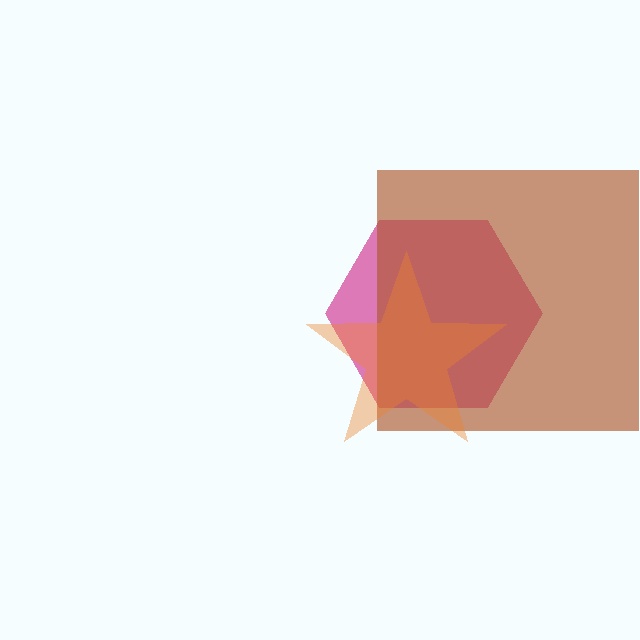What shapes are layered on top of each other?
The layered shapes are: a magenta hexagon, a brown square, an orange star.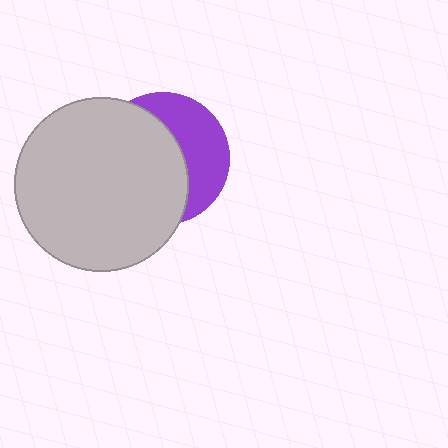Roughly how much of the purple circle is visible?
A small part of it is visible (roughly 39%).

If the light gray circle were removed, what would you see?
You would see the complete purple circle.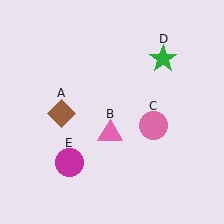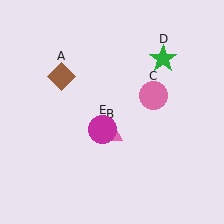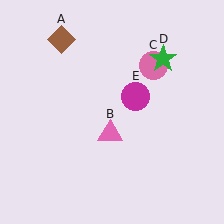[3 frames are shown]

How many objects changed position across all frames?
3 objects changed position: brown diamond (object A), pink circle (object C), magenta circle (object E).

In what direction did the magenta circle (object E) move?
The magenta circle (object E) moved up and to the right.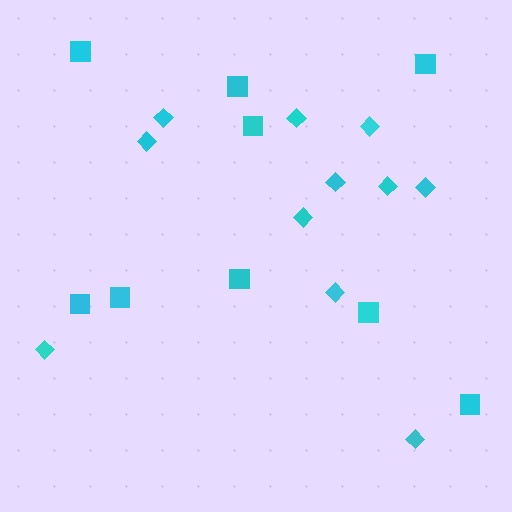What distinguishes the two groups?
There are 2 groups: one group of diamonds (11) and one group of squares (9).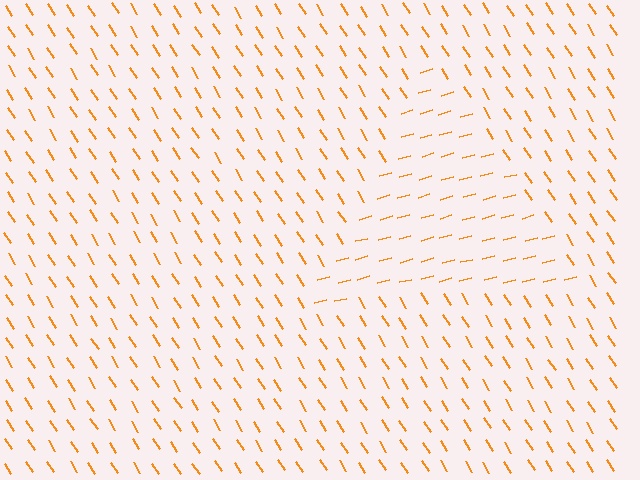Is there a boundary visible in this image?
Yes, there is a texture boundary formed by a change in line orientation.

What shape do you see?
I see a triangle.